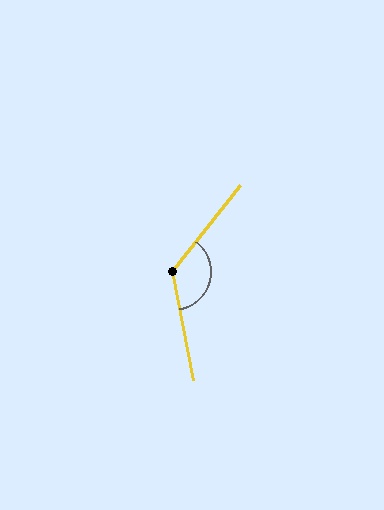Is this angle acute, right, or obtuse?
It is obtuse.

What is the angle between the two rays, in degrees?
Approximately 131 degrees.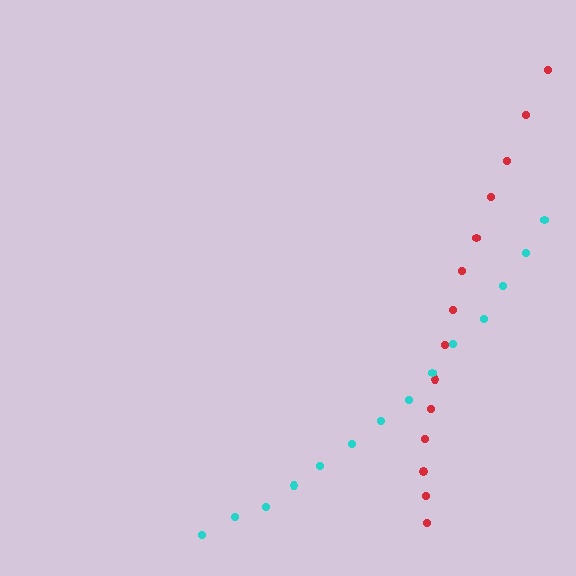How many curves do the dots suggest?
There are 2 distinct paths.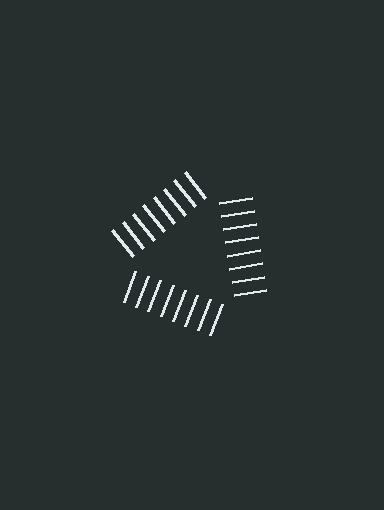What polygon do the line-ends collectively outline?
An illusory triangle — the line segments terminate on its edges but no continuous stroke is drawn.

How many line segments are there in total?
24 — 8 along each of the 3 edges.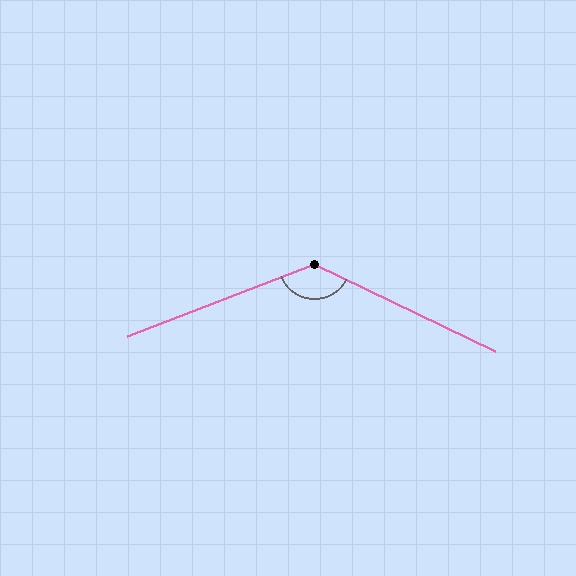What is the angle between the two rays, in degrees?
Approximately 133 degrees.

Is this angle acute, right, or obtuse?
It is obtuse.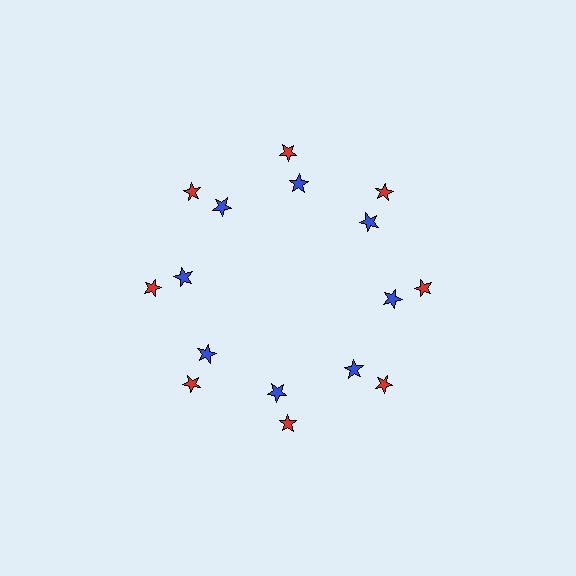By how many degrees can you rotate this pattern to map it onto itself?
The pattern maps onto itself every 45 degrees of rotation.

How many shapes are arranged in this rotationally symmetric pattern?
There are 16 shapes, arranged in 8 groups of 2.